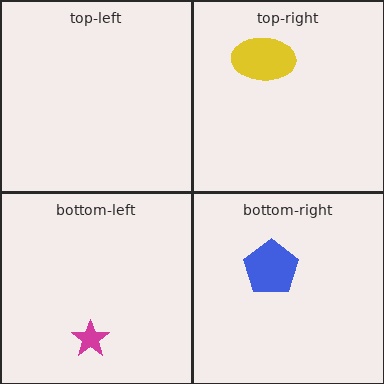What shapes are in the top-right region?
The yellow ellipse.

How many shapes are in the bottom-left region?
1.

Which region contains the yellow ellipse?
The top-right region.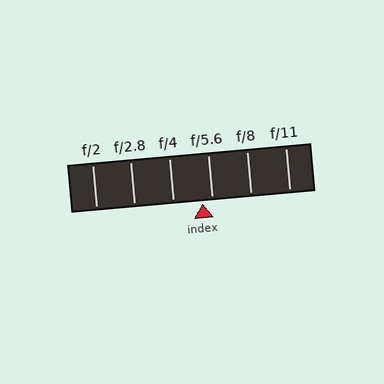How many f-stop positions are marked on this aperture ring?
There are 6 f-stop positions marked.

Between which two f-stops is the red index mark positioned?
The index mark is between f/4 and f/5.6.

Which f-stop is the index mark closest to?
The index mark is closest to f/5.6.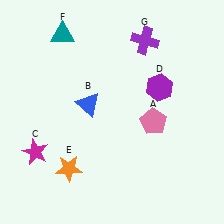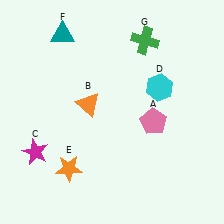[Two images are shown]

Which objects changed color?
B changed from blue to orange. D changed from purple to cyan. G changed from purple to green.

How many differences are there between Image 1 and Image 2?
There are 3 differences between the two images.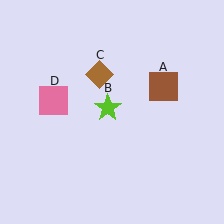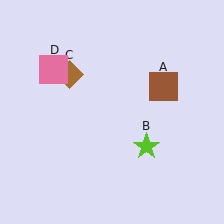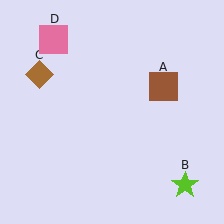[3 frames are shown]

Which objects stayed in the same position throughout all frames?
Brown square (object A) remained stationary.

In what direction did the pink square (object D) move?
The pink square (object D) moved up.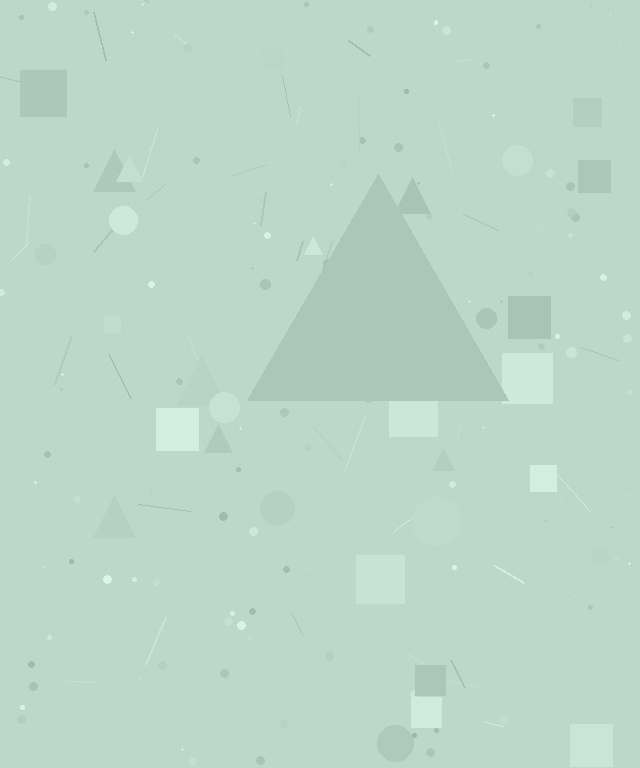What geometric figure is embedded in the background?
A triangle is embedded in the background.